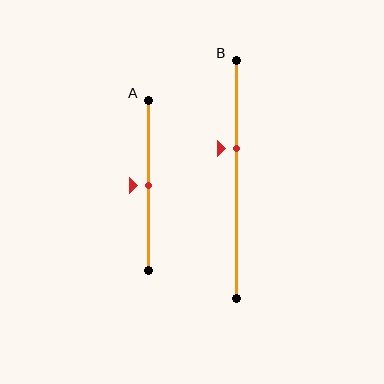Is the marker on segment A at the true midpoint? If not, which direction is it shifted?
Yes, the marker on segment A is at the true midpoint.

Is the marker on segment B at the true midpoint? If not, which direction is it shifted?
No, the marker on segment B is shifted upward by about 13% of the segment length.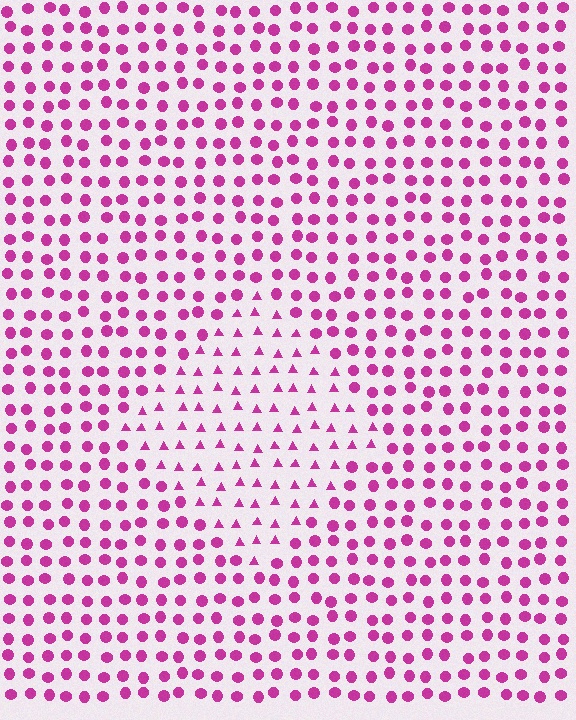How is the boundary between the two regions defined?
The boundary is defined by a change in element shape: triangles inside vs. circles outside. All elements share the same color and spacing.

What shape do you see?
I see a diamond.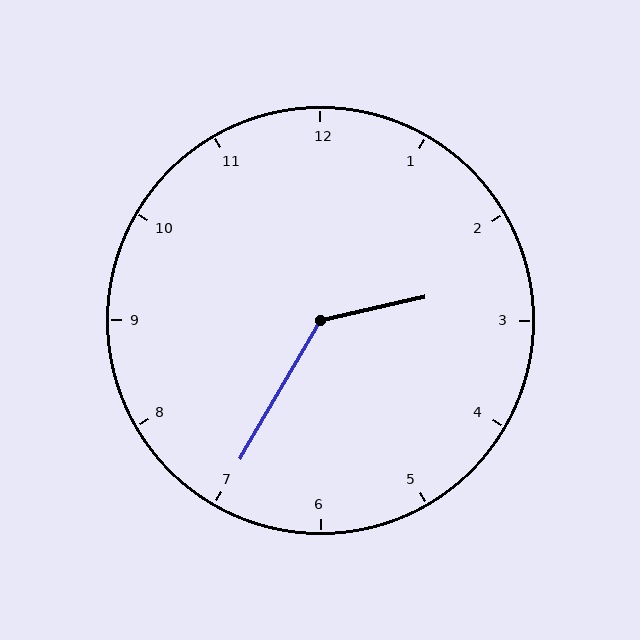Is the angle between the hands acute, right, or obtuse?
It is obtuse.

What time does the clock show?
2:35.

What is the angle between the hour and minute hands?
Approximately 132 degrees.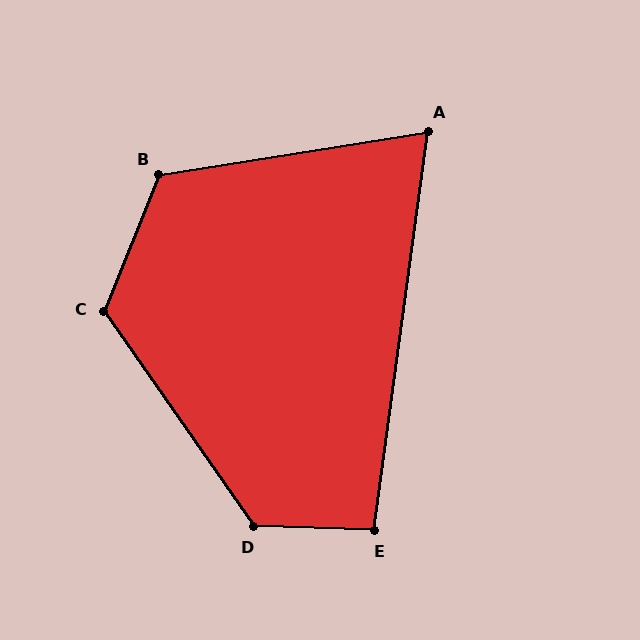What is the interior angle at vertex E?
Approximately 96 degrees (obtuse).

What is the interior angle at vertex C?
Approximately 123 degrees (obtuse).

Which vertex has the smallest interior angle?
A, at approximately 73 degrees.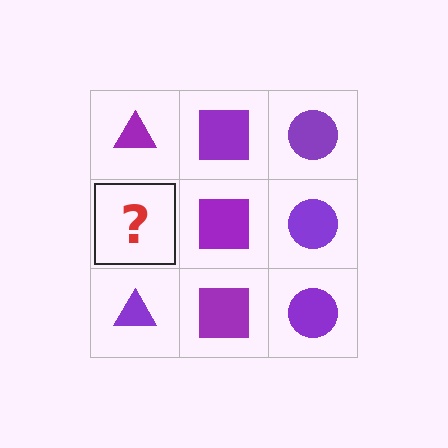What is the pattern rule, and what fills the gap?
The rule is that each column has a consistent shape. The gap should be filled with a purple triangle.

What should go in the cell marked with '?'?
The missing cell should contain a purple triangle.